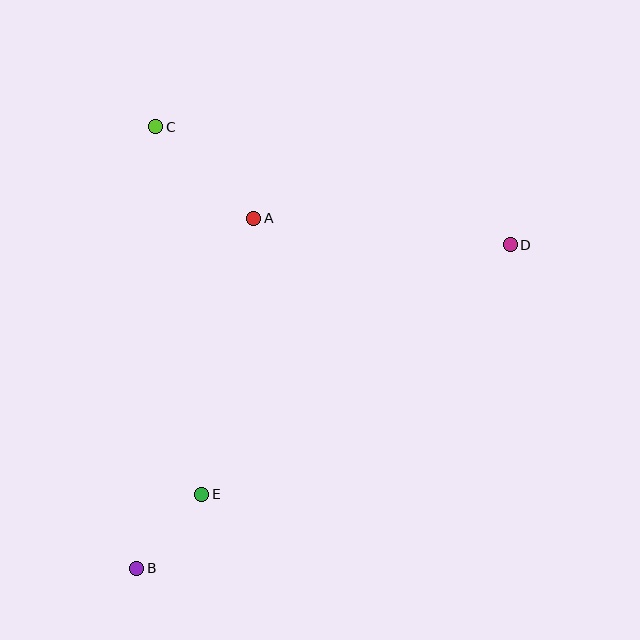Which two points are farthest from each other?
Points B and D are farthest from each other.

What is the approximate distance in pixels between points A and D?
The distance between A and D is approximately 258 pixels.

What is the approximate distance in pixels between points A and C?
The distance between A and C is approximately 134 pixels.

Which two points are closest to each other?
Points B and E are closest to each other.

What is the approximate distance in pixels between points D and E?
The distance between D and E is approximately 397 pixels.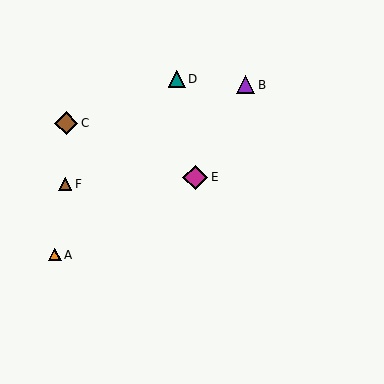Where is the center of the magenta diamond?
The center of the magenta diamond is at (195, 177).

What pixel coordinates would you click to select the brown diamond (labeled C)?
Click at (66, 123) to select the brown diamond C.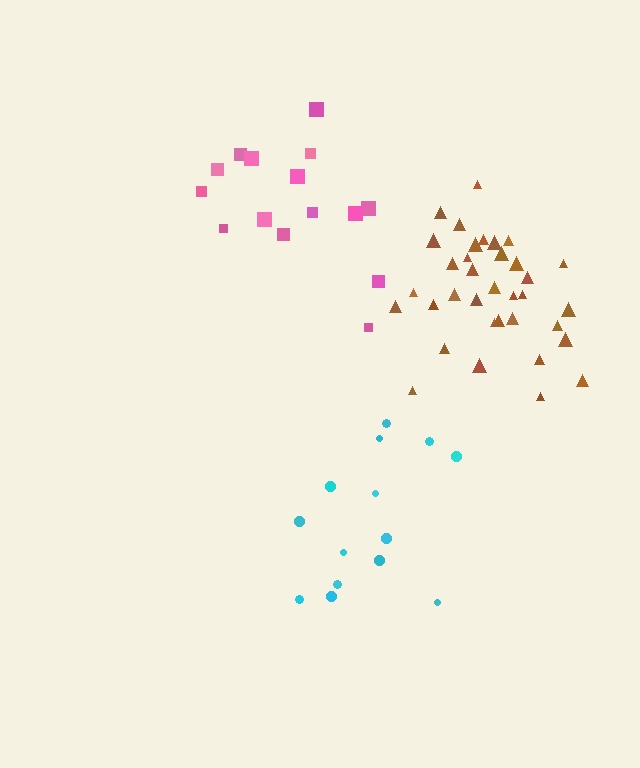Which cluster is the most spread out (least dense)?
Cyan.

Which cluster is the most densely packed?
Brown.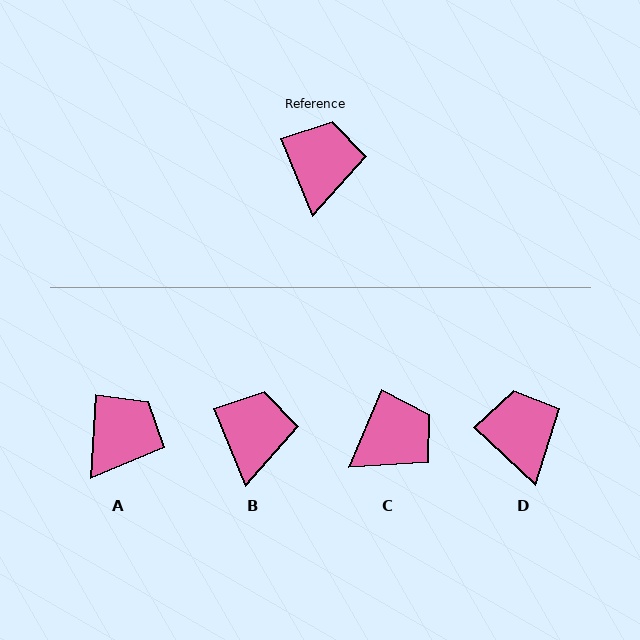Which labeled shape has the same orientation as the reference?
B.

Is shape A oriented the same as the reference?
No, it is off by about 25 degrees.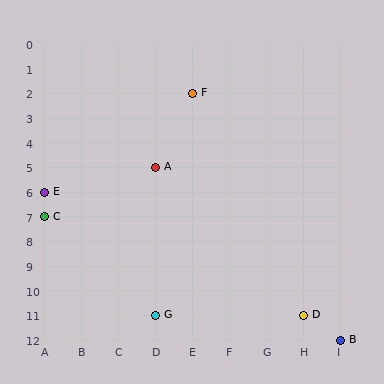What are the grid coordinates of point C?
Point C is at grid coordinates (A, 7).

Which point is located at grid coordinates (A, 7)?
Point C is at (A, 7).